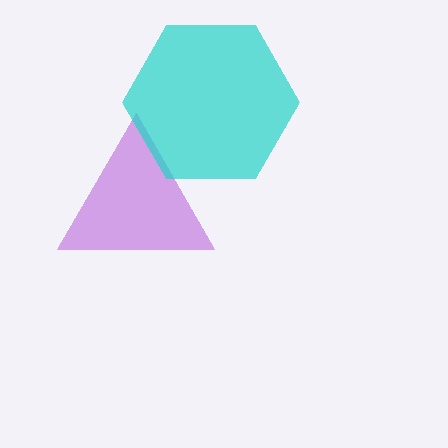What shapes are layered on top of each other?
The layered shapes are: a purple triangle, a cyan hexagon.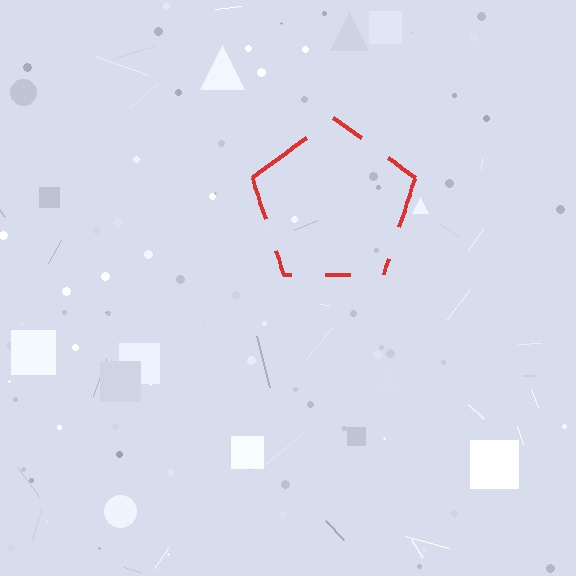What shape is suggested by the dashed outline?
The dashed outline suggests a pentagon.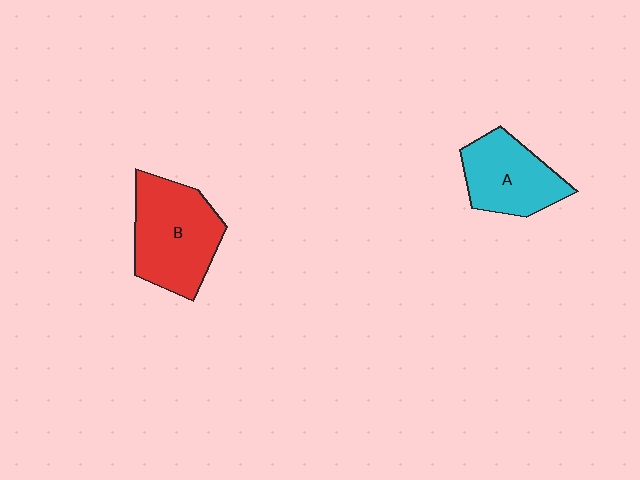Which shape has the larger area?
Shape B (red).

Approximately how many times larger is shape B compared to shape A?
Approximately 1.3 times.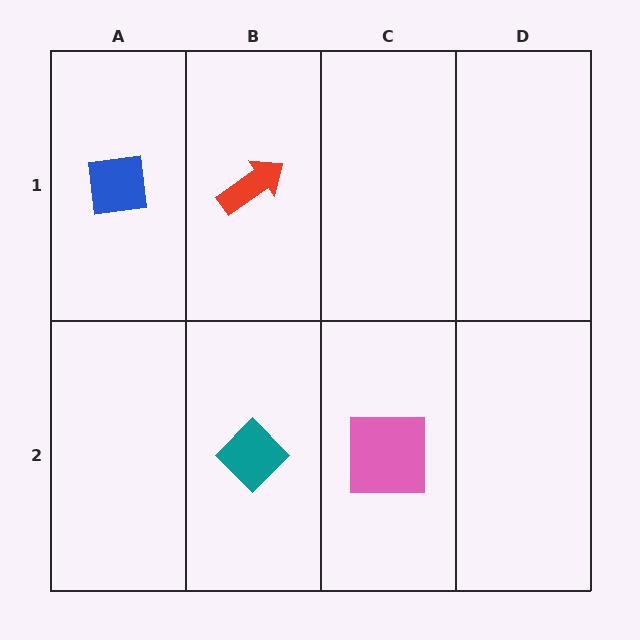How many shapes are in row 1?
2 shapes.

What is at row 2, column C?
A pink square.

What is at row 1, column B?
A red arrow.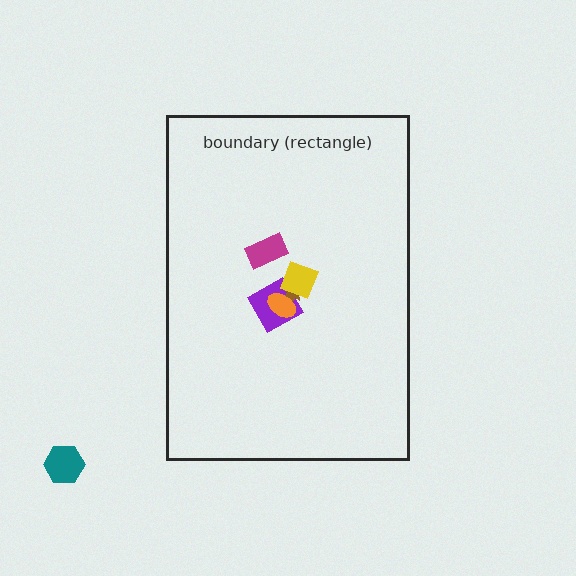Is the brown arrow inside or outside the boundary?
Inside.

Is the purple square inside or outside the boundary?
Inside.